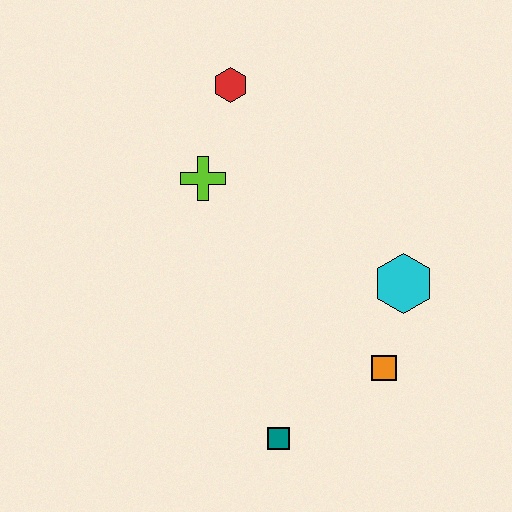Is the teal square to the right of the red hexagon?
Yes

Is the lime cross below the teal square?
No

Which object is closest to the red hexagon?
The lime cross is closest to the red hexagon.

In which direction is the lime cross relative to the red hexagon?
The lime cross is below the red hexagon.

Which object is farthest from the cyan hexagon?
The red hexagon is farthest from the cyan hexagon.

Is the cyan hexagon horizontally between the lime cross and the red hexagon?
No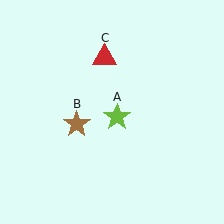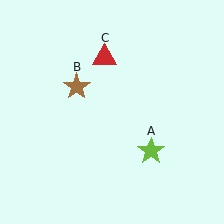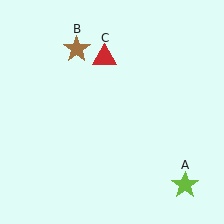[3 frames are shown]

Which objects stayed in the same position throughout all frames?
Red triangle (object C) remained stationary.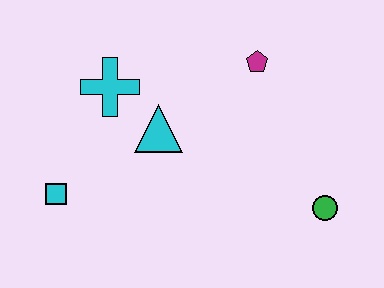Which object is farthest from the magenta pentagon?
The cyan square is farthest from the magenta pentagon.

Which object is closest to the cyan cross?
The cyan triangle is closest to the cyan cross.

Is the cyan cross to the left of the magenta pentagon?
Yes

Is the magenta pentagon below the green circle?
No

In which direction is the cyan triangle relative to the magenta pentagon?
The cyan triangle is to the left of the magenta pentagon.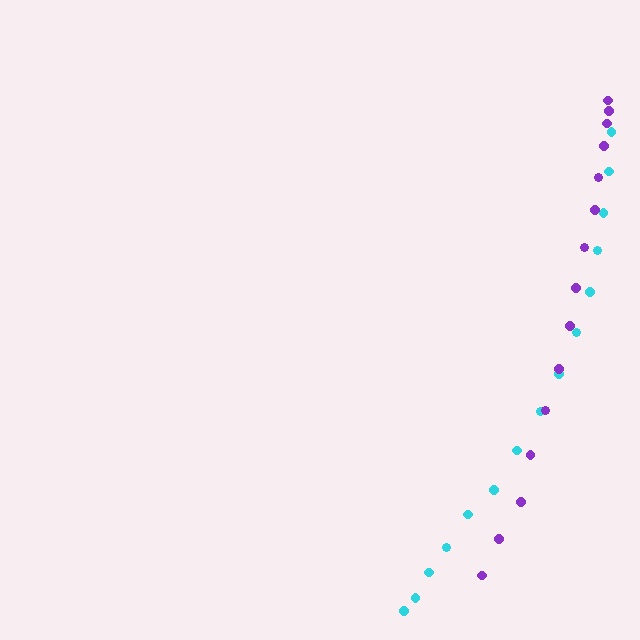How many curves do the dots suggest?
There are 2 distinct paths.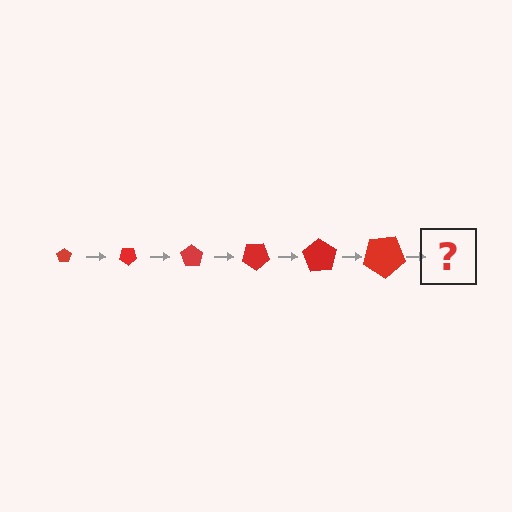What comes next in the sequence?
The next element should be a pentagon, larger than the previous one and rotated 210 degrees from the start.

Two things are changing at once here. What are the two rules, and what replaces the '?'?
The two rules are that the pentagon grows larger each step and it rotates 35 degrees each step. The '?' should be a pentagon, larger than the previous one and rotated 210 degrees from the start.